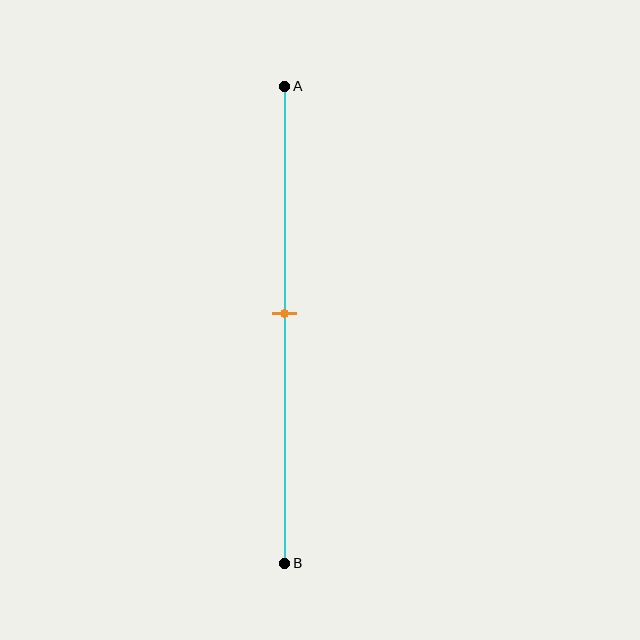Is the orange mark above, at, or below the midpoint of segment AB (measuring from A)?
The orange mark is approximately at the midpoint of segment AB.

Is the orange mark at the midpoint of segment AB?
Yes, the mark is approximately at the midpoint.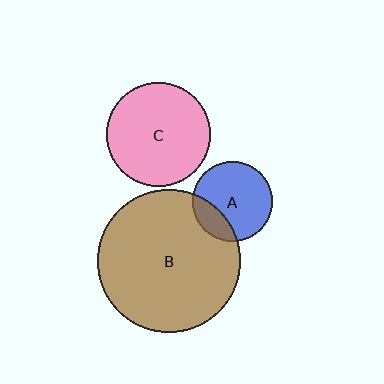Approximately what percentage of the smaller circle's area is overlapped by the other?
Approximately 25%.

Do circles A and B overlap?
Yes.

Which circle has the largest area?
Circle B (brown).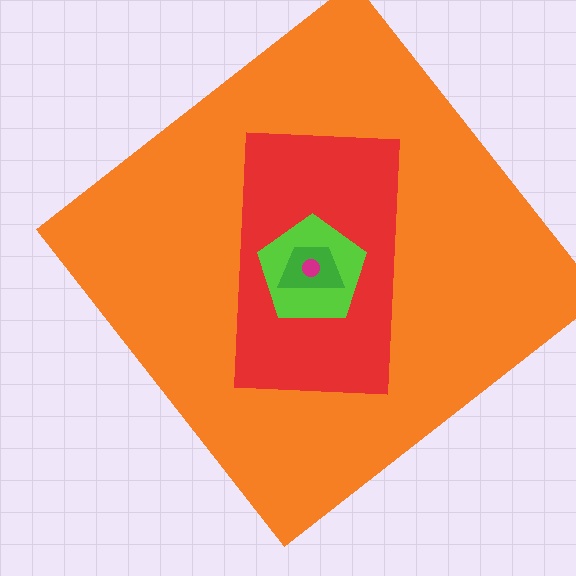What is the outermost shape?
The orange diamond.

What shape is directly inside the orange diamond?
The red rectangle.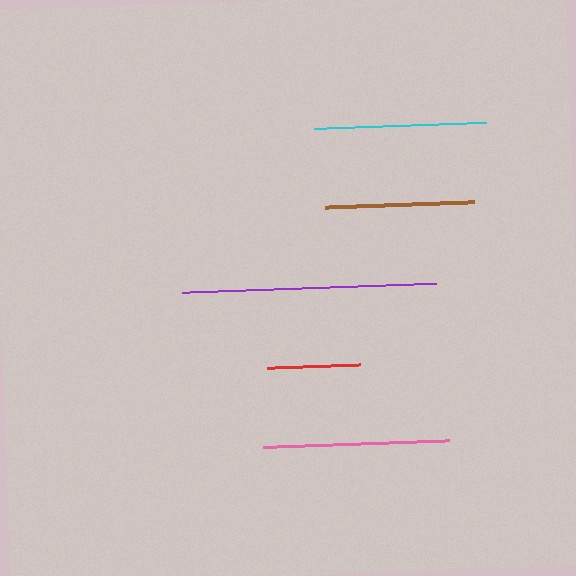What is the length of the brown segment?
The brown segment is approximately 149 pixels long.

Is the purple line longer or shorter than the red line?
The purple line is longer than the red line.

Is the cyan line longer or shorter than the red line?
The cyan line is longer than the red line.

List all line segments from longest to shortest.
From longest to shortest: purple, pink, cyan, brown, red.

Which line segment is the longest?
The purple line is the longest at approximately 254 pixels.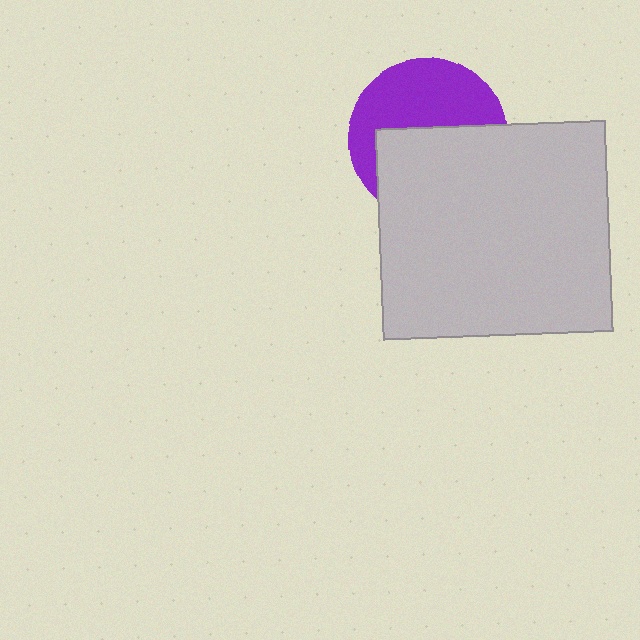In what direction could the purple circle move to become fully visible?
The purple circle could move up. That would shift it out from behind the light gray rectangle entirely.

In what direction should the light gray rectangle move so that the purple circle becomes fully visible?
The light gray rectangle should move down. That is the shortest direction to clear the overlap and leave the purple circle fully visible.